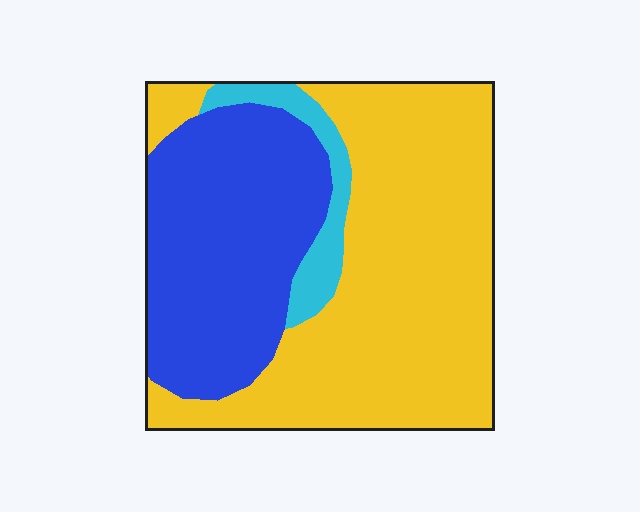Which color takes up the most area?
Yellow, at roughly 55%.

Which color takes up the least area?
Cyan, at roughly 5%.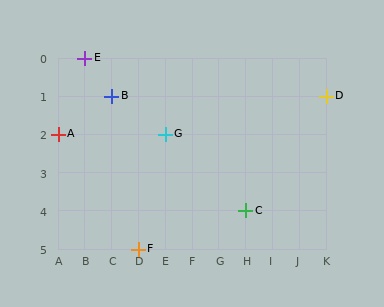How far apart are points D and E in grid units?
Points D and E are 9 columns and 1 row apart (about 9.1 grid units diagonally).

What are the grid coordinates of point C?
Point C is at grid coordinates (H, 4).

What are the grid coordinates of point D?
Point D is at grid coordinates (K, 1).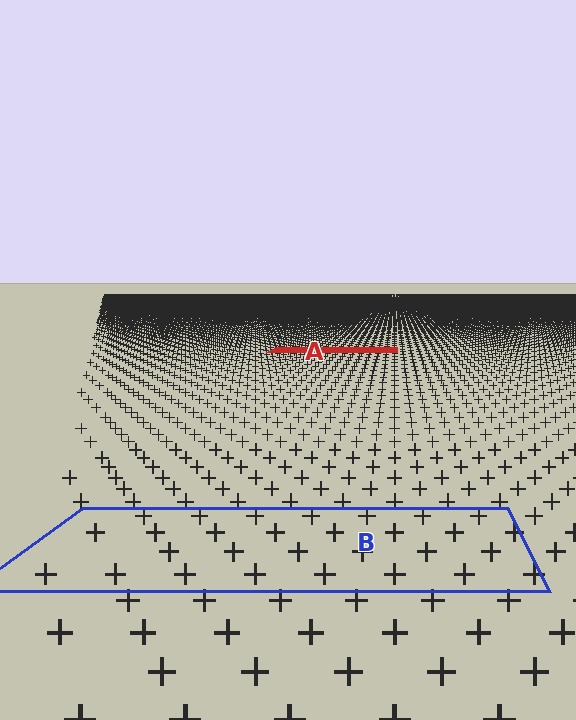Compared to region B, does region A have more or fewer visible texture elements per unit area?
Region A has more texture elements per unit area — they are packed more densely because it is farther away.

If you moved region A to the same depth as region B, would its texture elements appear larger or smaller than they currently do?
They would appear larger. At a closer depth, the same texture elements are projected at a bigger on-screen size.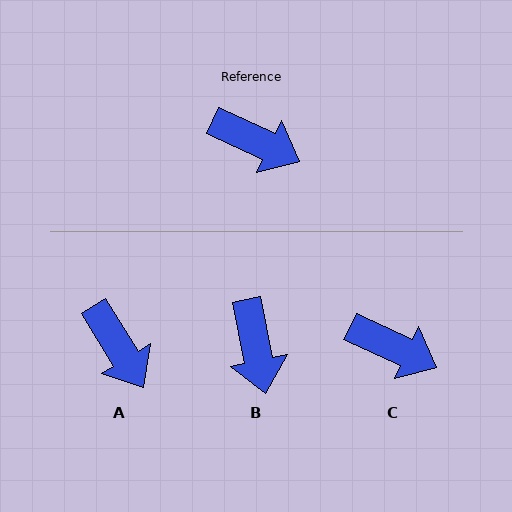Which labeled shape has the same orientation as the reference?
C.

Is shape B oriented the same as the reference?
No, it is off by about 53 degrees.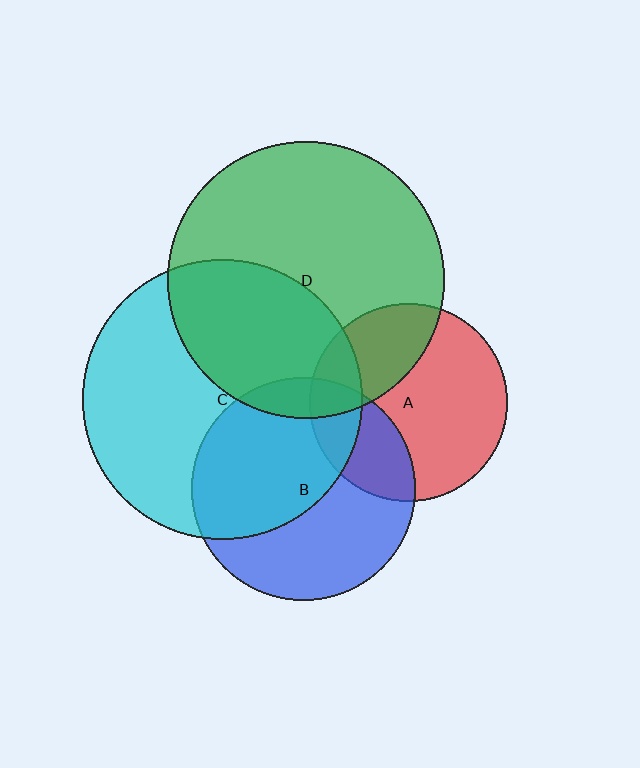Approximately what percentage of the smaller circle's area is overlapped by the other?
Approximately 25%.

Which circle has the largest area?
Circle C (cyan).